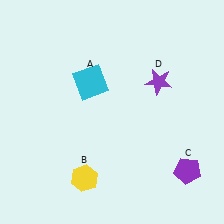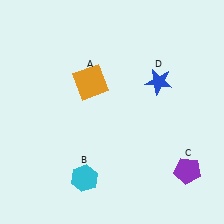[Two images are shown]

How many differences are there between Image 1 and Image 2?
There are 3 differences between the two images.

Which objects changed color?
A changed from cyan to orange. B changed from yellow to cyan. D changed from purple to blue.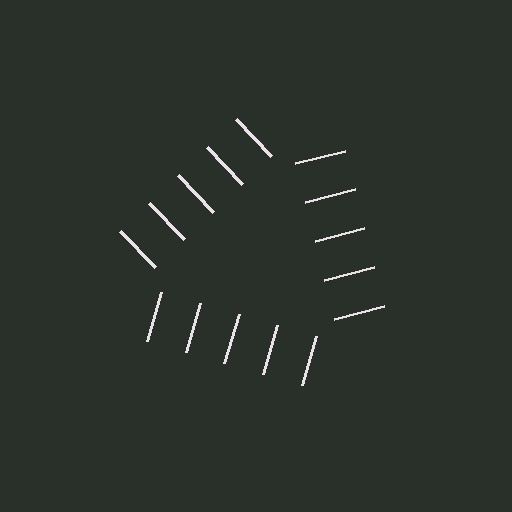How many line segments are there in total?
15 — 5 along each of the 3 edges.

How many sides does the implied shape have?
3 sides — the line-ends trace a triangle.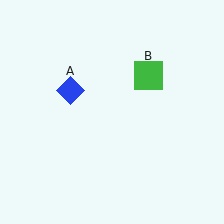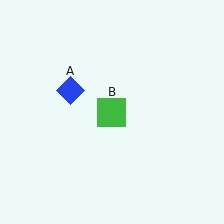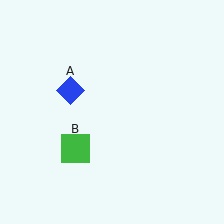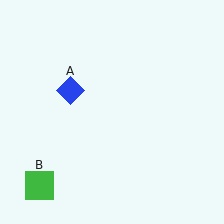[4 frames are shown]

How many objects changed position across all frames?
1 object changed position: green square (object B).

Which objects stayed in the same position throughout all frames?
Blue diamond (object A) remained stationary.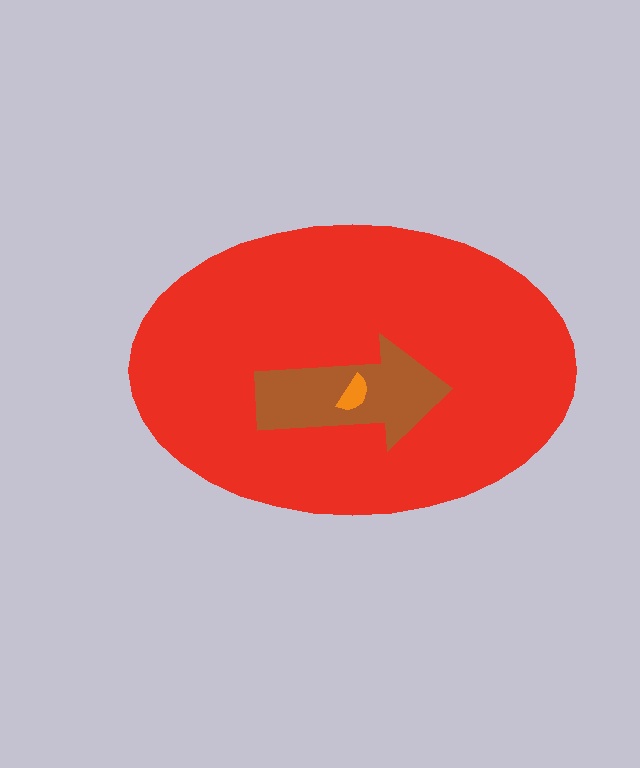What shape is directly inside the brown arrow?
The orange semicircle.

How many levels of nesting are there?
3.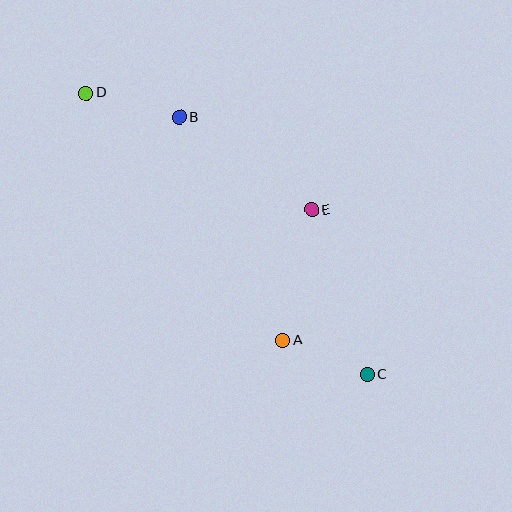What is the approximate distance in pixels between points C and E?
The distance between C and E is approximately 174 pixels.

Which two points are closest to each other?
Points A and C are closest to each other.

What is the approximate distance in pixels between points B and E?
The distance between B and E is approximately 161 pixels.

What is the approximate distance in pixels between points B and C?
The distance between B and C is approximately 318 pixels.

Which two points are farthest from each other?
Points C and D are farthest from each other.